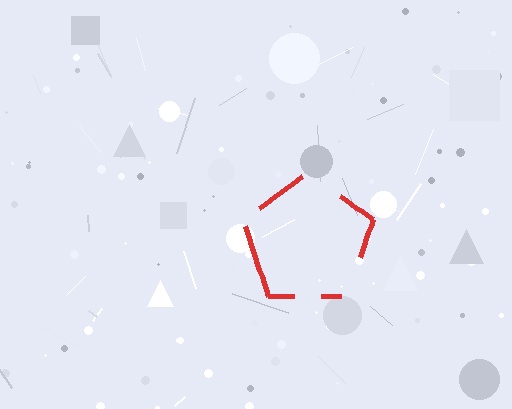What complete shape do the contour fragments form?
The contour fragments form a pentagon.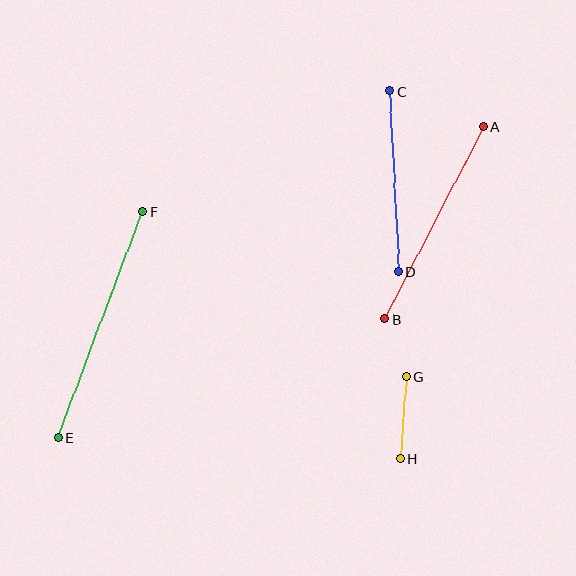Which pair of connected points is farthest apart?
Points E and F are farthest apart.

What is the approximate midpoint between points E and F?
The midpoint is at approximately (101, 325) pixels.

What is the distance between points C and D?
The distance is approximately 180 pixels.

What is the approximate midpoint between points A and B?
The midpoint is at approximately (434, 223) pixels.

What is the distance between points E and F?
The distance is approximately 242 pixels.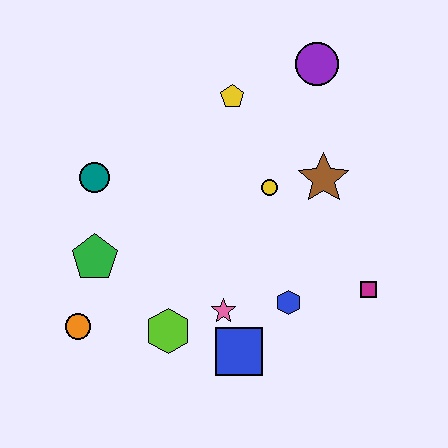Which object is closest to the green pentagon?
The orange circle is closest to the green pentagon.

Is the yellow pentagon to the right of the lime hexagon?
Yes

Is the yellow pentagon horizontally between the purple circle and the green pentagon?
Yes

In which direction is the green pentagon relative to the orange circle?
The green pentagon is above the orange circle.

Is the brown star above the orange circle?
Yes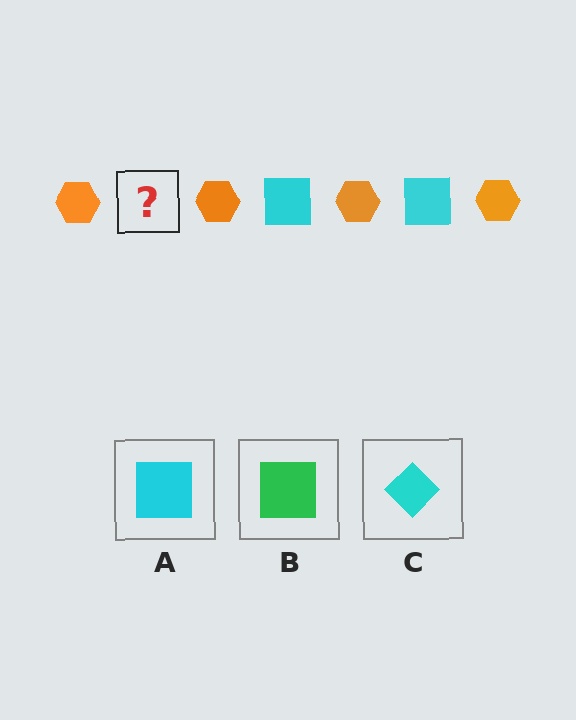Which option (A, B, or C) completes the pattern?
A.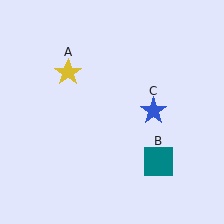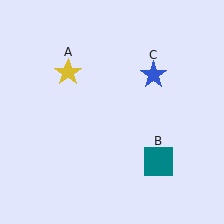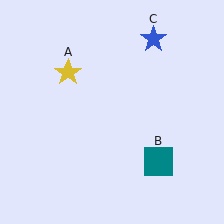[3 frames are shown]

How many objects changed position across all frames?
1 object changed position: blue star (object C).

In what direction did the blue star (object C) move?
The blue star (object C) moved up.